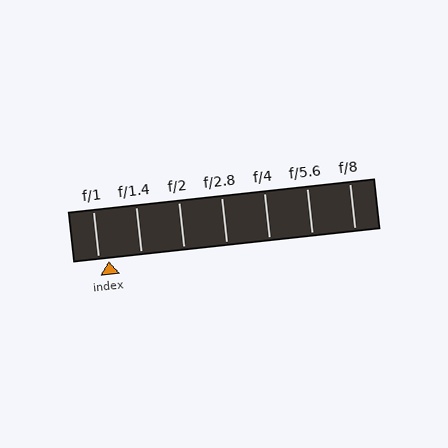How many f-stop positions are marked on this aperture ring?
There are 7 f-stop positions marked.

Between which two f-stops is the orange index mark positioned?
The index mark is between f/1 and f/1.4.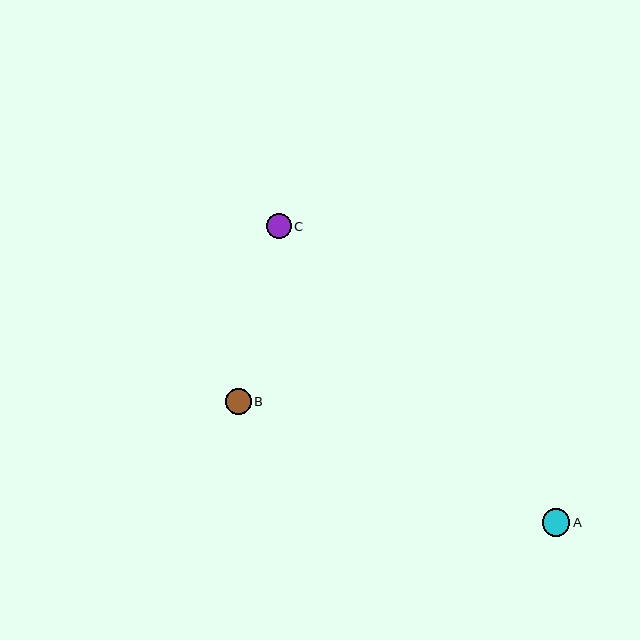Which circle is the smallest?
Circle C is the smallest with a size of approximately 25 pixels.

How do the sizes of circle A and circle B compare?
Circle A and circle B are approximately the same size.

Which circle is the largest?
Circle A is the largest with a size of approximately 28 pixels.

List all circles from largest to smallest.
From largest to smallest: A, B, C.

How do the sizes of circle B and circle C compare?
Circle B and circle C are approximately the same size.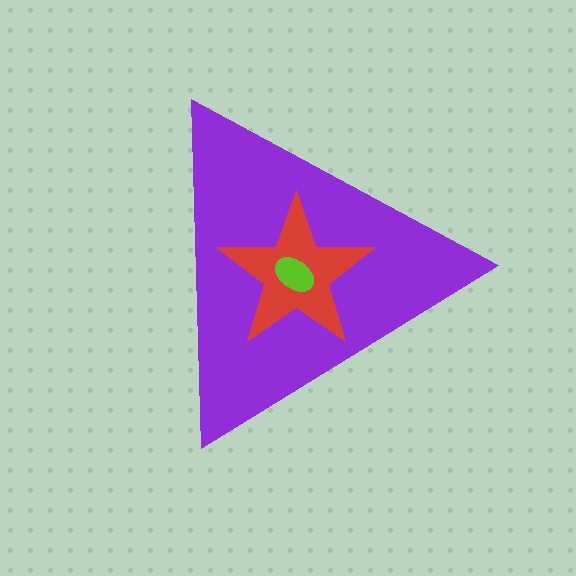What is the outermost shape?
The purple triangle.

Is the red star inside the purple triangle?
Yes.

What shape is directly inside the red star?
The lime ellipse.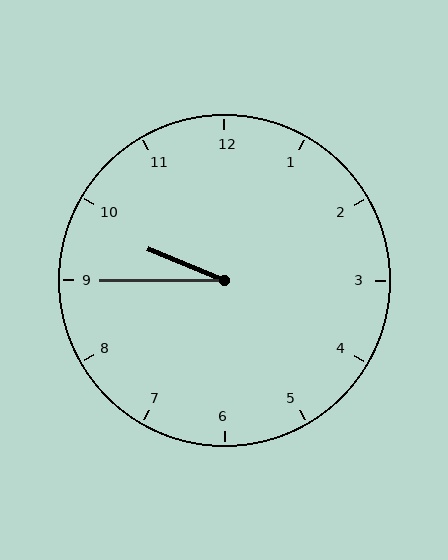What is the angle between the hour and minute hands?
Approximately 22 degrees.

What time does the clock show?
9:45.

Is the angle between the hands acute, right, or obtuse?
It is acute.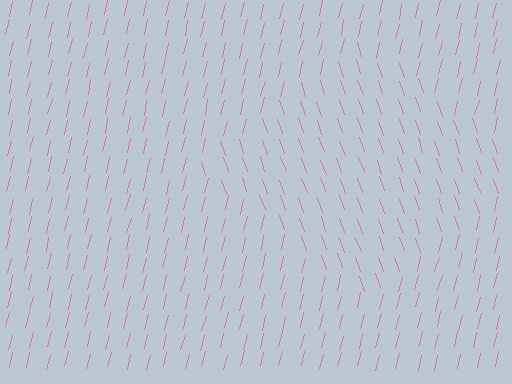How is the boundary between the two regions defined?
The boundary is defined purely by a change in line orientation (approximately 33 degrees difference). All lines are the same color and thickness.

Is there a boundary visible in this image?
Yes, there is a texture boundary formed by a change in line orientation.